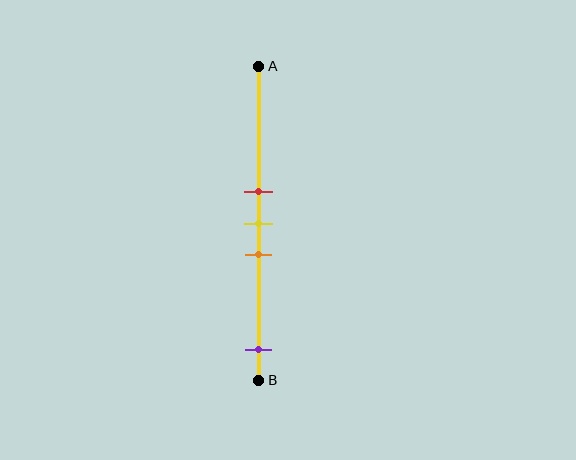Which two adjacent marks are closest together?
The red and yellow marks are the closest adjacent pair.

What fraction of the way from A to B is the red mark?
The red mark is approximately 40% (0.4) of the way from A to B.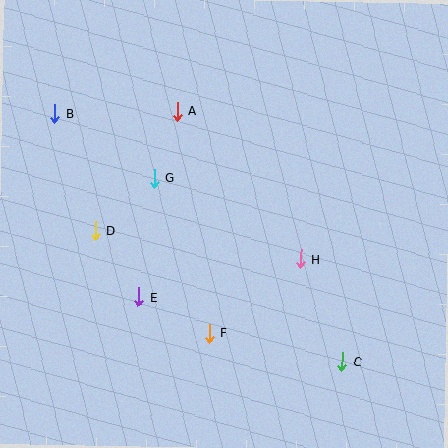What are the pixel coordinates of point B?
Point B is at (55, 114).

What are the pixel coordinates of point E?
Point E is at (138, 297).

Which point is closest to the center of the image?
Point G at (154, 178) is closest to the center.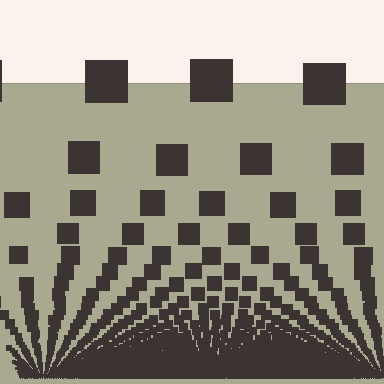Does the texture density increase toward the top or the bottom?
Density increases toward the bottom.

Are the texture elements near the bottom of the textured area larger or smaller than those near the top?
Smaller. The gradient is inverted — elements near the bottom are smaller and denser.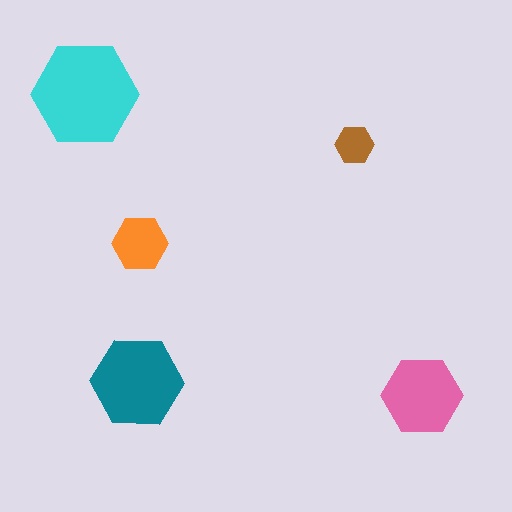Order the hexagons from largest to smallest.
the cyan one, the teal one, the pink one, the orange one, the brown one.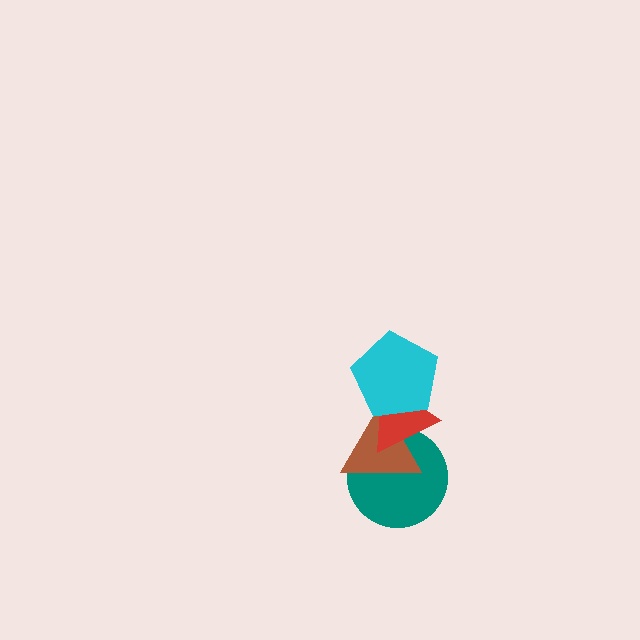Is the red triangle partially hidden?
Yes, it is partially covered by another shape.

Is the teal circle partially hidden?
Yes, it is partially covered by another shape.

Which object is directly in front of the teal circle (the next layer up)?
The brown triangle is directly in front of the teal circle.